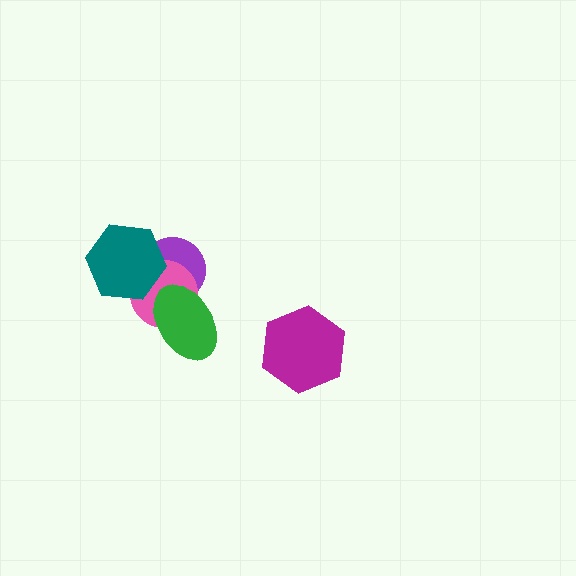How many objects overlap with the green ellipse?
2 objects overlap with the green ellipse.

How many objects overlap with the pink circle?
3 objects overlap with the pink circle.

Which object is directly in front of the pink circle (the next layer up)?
The teal hexagon is directly in front of the pink circle.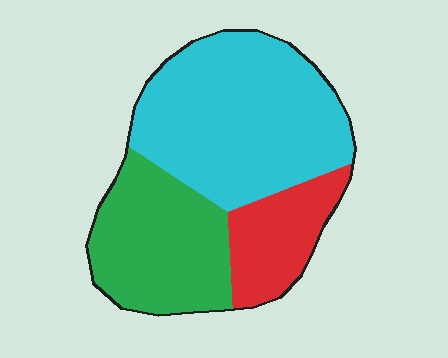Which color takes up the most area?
Cyan, at roughly 50%.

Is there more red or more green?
Green.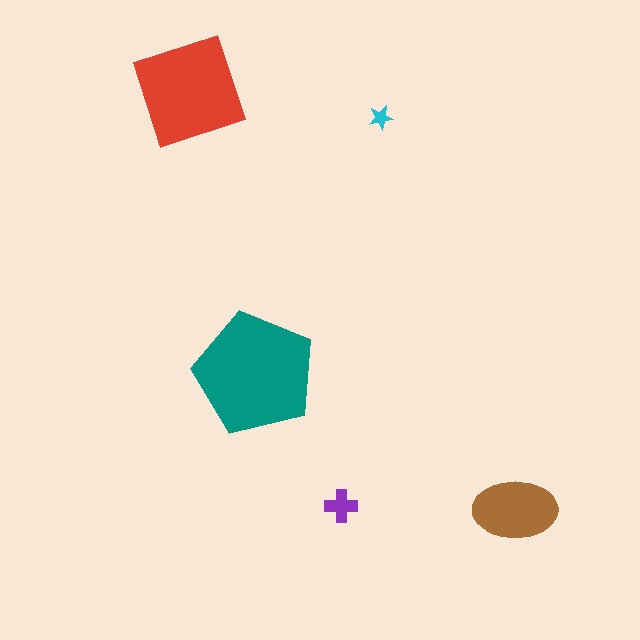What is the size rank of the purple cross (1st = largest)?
4th.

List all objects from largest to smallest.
The teal pentagon, the red diamond, the brown ellipse, the purple cross, the cyan star.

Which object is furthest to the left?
The red diamond is leftmost.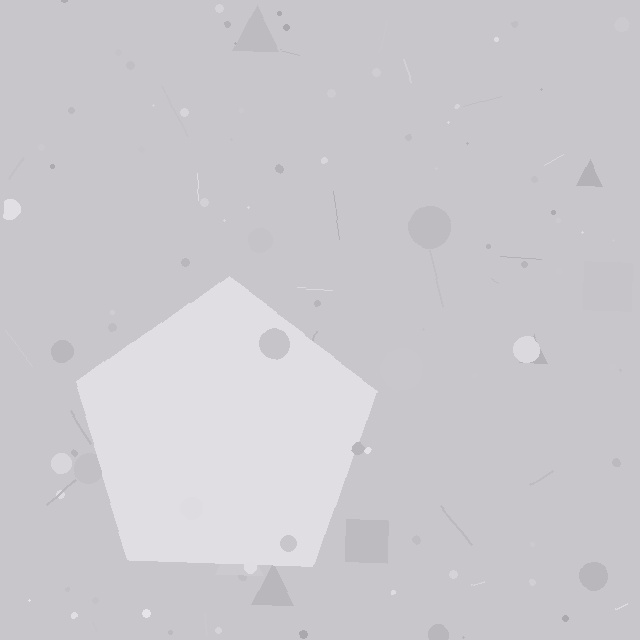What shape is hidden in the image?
A pentagon is hidden in the image.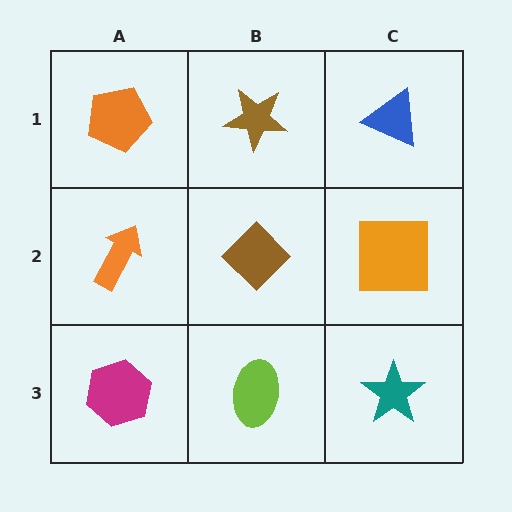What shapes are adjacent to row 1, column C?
An orange square (row 2, column C), a brown star (row 1, column B).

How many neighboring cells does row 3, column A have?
2.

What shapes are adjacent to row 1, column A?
An orange arrow (row 2, column A), a brown star (row 1, column B).